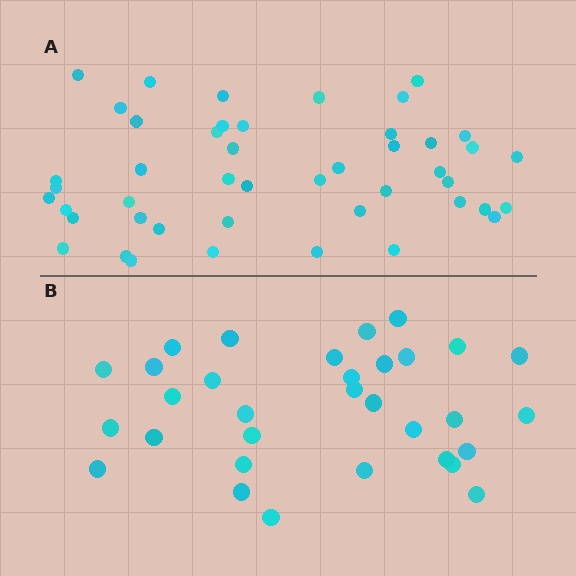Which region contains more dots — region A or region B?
Region A (the top region) has more dots.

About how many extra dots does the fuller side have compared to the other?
Region A has approximately 15 more dots than region B.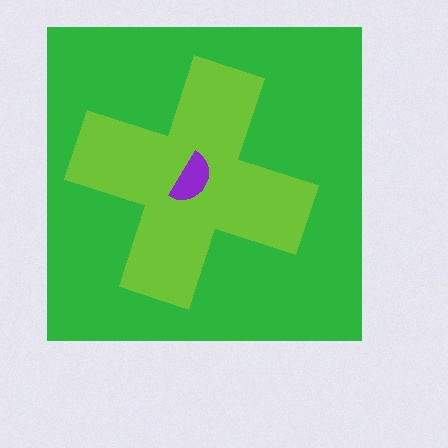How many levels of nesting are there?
3.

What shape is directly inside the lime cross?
The purple semicircle.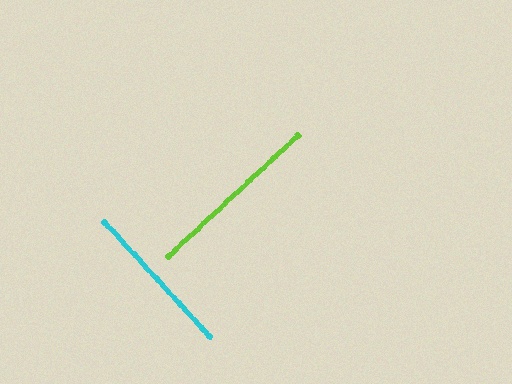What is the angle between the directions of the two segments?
Approximately 90 degrees.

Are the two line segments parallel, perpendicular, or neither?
Perpendicular — they meet at approximately 90°.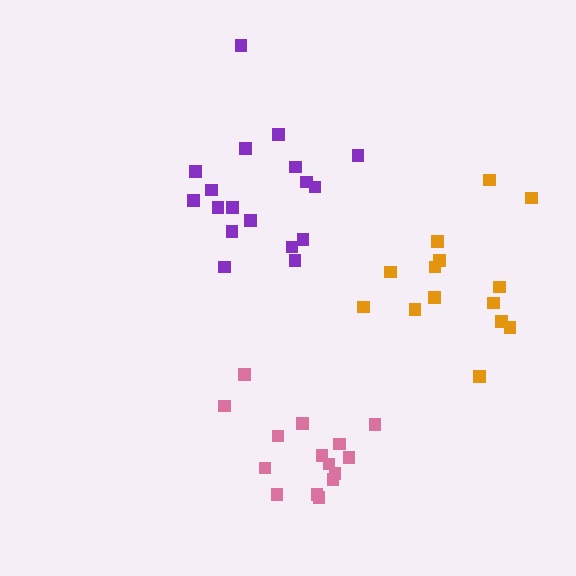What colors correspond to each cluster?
The clusters are colored: purple, pink, orange.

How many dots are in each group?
Group 1: 18 dots, Group 2: 15 dots, Group 3: 14 dots (47 total).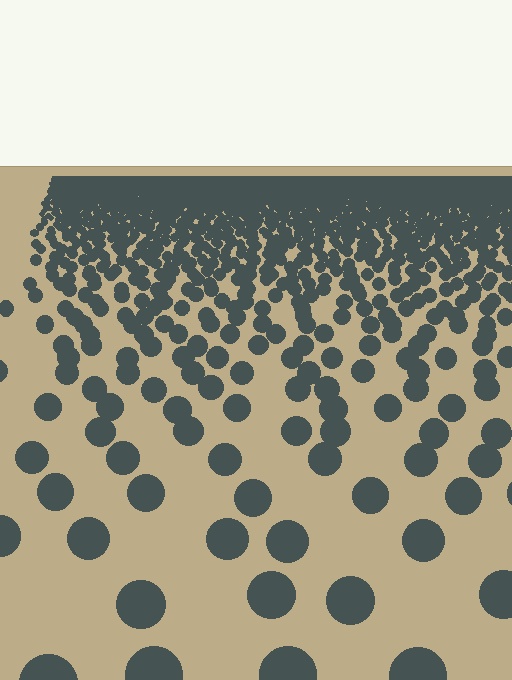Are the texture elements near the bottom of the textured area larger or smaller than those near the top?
Larger. Near the bottom, elements are closer to the viewer and appear at a bigger on-screen size.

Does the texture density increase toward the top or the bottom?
Density increases toward the top.